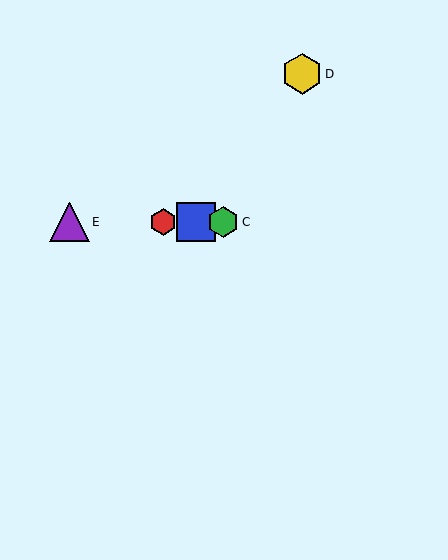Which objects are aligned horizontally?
Objects A, B, C, E are aligned horizontally.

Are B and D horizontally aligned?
No, B is at y≈222 and D is at y≈74.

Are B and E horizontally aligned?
Yes, both are at y≈222.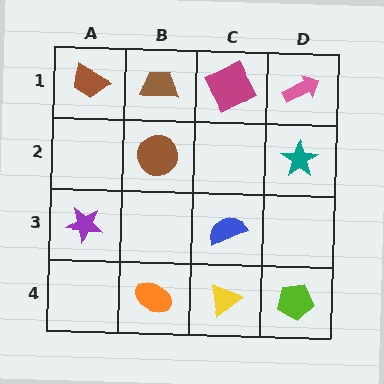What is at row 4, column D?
A lime pentagon.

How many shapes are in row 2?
2 shapes.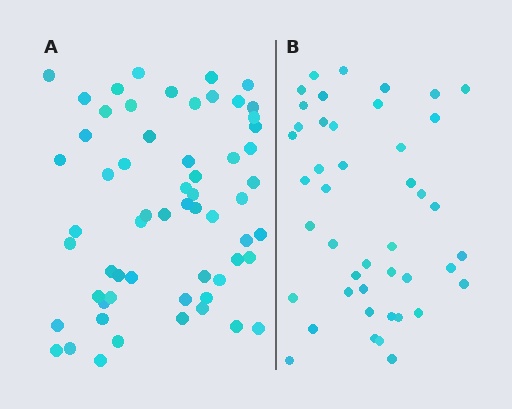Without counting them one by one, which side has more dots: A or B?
Region A (the left region) has more dots.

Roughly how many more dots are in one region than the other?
Region A has approximately 15 more dots than region B.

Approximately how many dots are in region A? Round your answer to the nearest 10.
About 60 dots.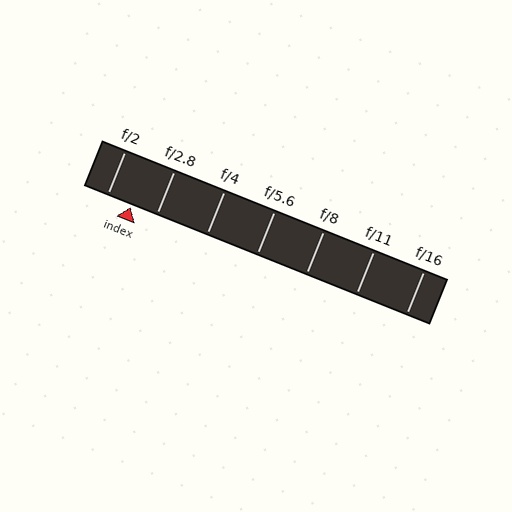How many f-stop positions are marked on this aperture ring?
There are 7 f-stop positions marked.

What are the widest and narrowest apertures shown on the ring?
The widest aperture shown is f/2 and the narrowest is f/16.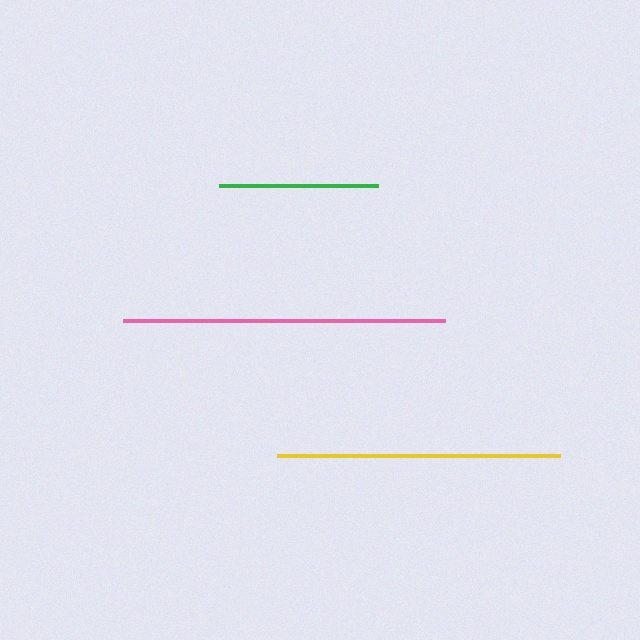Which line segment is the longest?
The pink line is the longest at approximately 322 pixels.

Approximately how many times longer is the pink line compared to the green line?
The pink line is approximately 2.0 times the length of the green line.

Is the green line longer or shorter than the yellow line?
The yellow line is longer than the green line.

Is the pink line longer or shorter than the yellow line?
The pink line is longer than the yellow line.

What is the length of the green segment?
The green segment is approximately 158 pixels long.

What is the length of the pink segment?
The pink segment is approximately 322 pixels long.